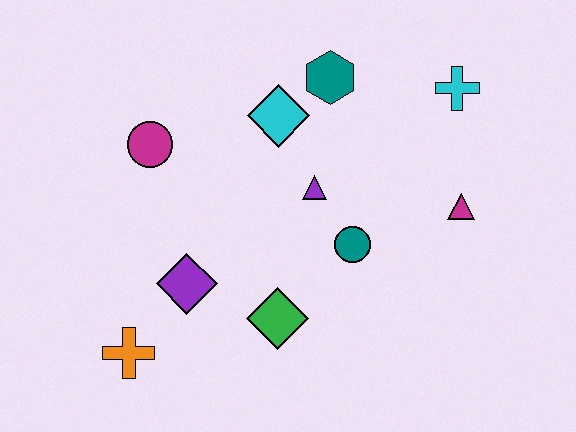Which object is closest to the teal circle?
The purple triangle is closest to the teal circle.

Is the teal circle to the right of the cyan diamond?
Yes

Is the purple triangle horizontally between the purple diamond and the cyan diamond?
No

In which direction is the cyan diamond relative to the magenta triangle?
The cyan diamond is to the left of the magenta triangle.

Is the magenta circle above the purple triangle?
Yes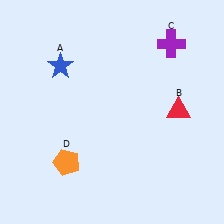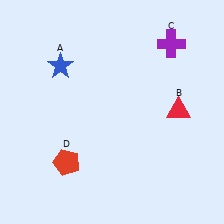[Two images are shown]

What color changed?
The pentagon (D) changed from orange in Image 1 to red in Image 2.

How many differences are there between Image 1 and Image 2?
There is 1 difference between the two images.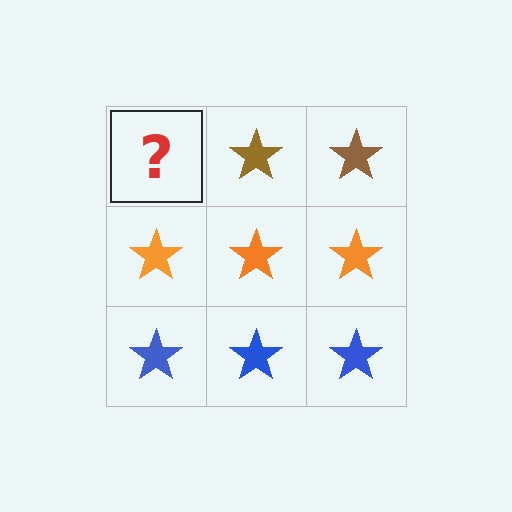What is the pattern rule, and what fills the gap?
The rule is that each row has a consistent color. The gap should be filled with a brown star.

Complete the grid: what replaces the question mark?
The question mark should be replaced with a brown star.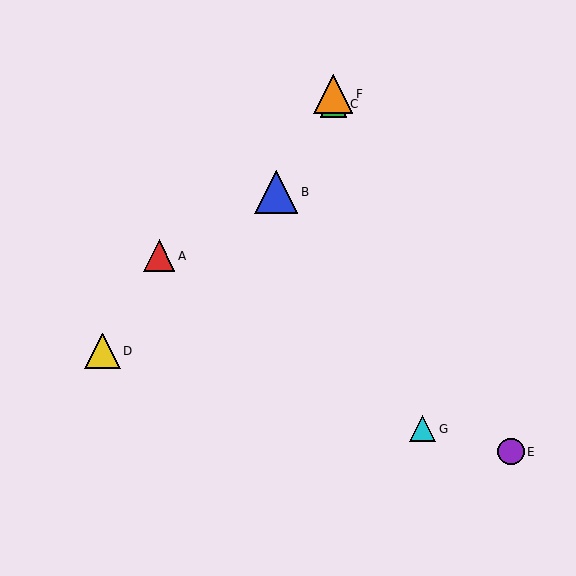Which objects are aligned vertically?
Objects C, F are aligned vertically.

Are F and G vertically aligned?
No, F is at x≈333 and G is at x≈423.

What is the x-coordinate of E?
Object E is at x≈511.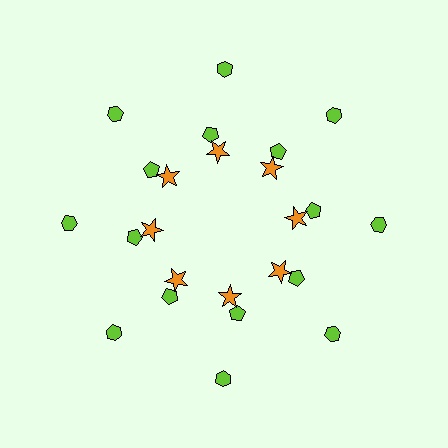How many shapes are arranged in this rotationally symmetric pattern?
There are 24 shapes, arranged in 8 groups of 3.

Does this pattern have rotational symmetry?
Yes, this pattern has 8-fold rotational symmetry. It looks the same after rotating 45 degrees around the center.